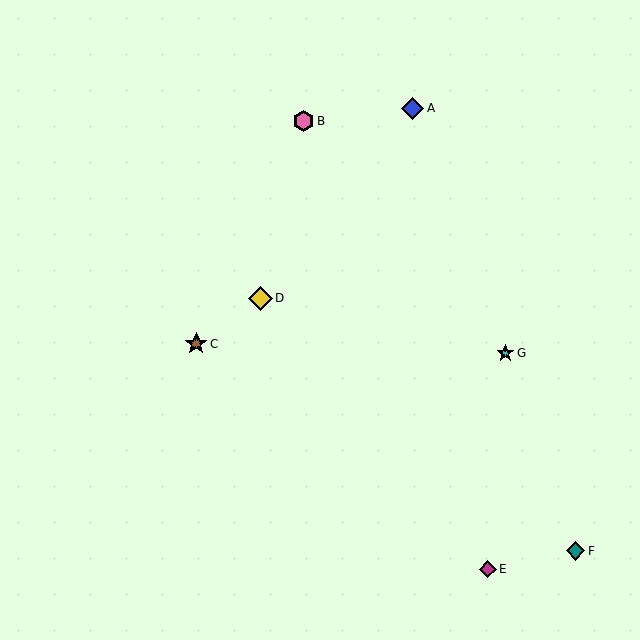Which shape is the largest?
The yellow diamond (labeled D) is the largest.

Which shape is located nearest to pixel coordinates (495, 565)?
The magenta diamond (labeled E) at (488, 569) is nearest to that location.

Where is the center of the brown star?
The center of the brown star is at (196, 344).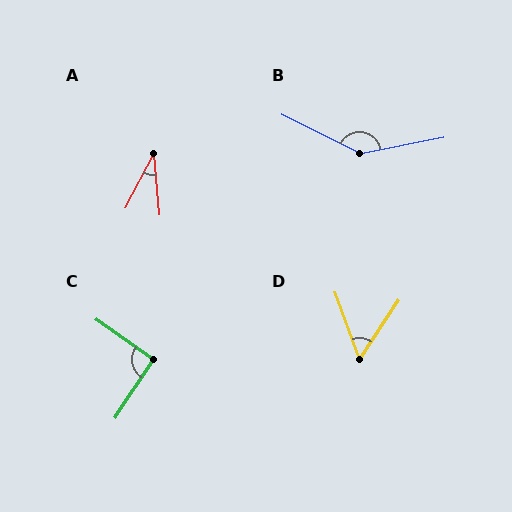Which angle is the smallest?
A, at approximately 33 degrees.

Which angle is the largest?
B, at approximately 143 degrees.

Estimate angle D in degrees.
Approximately 53 degrees.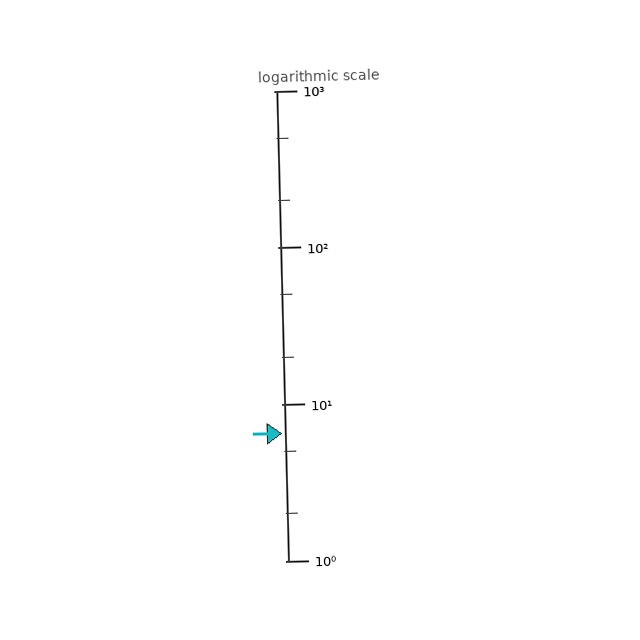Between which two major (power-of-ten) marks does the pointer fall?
The pointer is between 1 and 10.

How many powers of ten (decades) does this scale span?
The scale spans 3 decades, from 1 to 1000.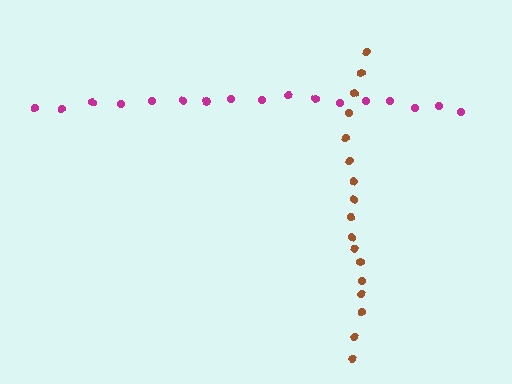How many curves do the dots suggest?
There are 2 distinct paths.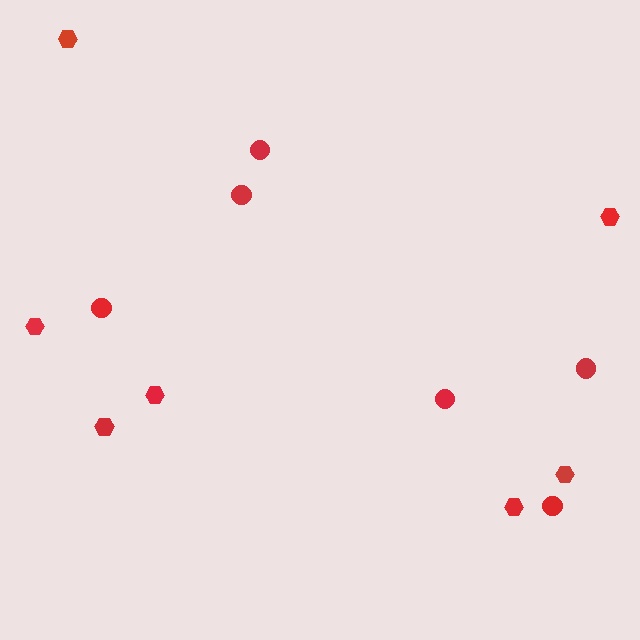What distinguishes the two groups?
There are 2 groups: one group of hexagons (7) and one group of circles (6).